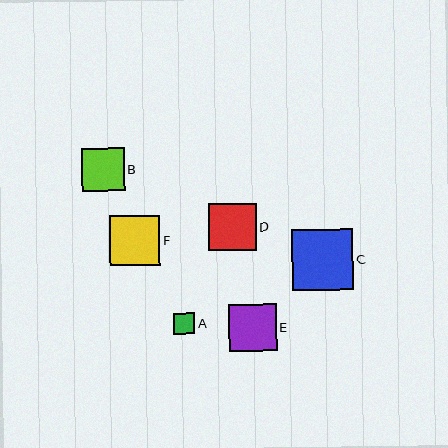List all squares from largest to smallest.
From largest to smallest: C, F, D, E, B, A.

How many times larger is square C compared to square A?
Square C is approximately 2.8 times the size of square A.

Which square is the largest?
Square C is the largest with a size of approximately 61 pixels.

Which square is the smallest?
Square A is the smallest with a size of approximately 22 pixels.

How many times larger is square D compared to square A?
Square D is approximately 2.2 times the size of square A.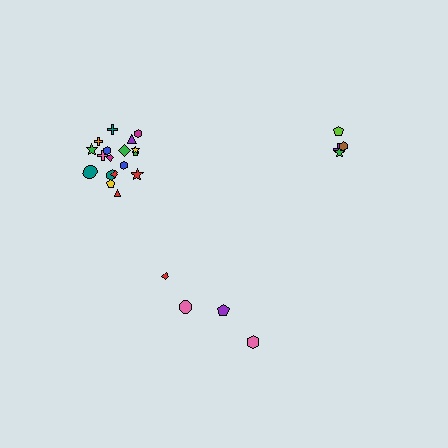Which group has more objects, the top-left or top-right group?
The top-left group.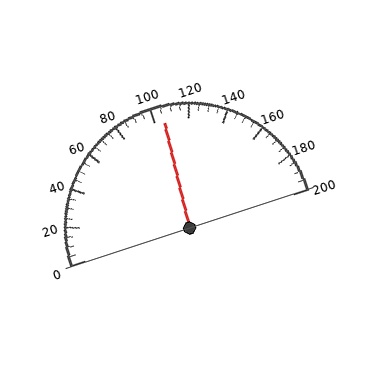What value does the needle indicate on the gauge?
The needle indicates approximately 105.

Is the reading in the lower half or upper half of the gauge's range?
The reading is in the upper half of the range (0 to 200).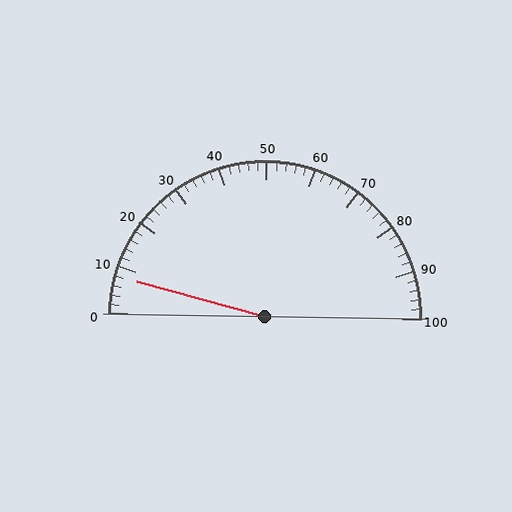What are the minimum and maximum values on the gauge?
The gauge ranges from 0 to 100.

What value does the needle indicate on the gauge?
The needle indicates approximately 8.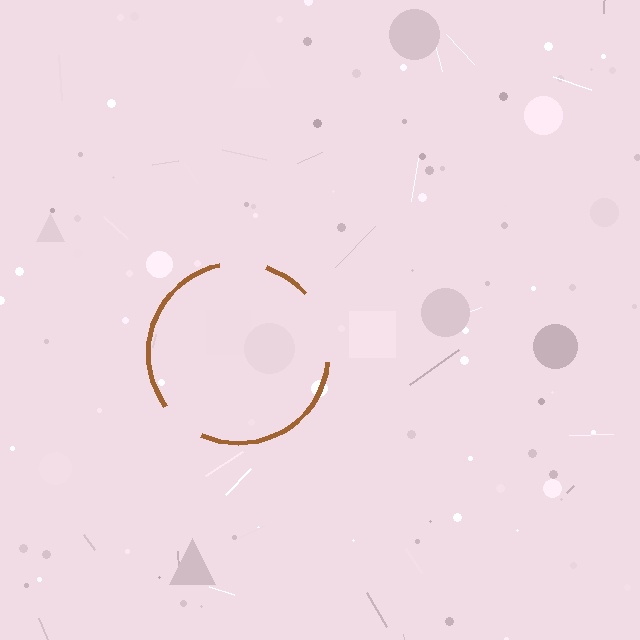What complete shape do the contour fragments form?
The contour fragments form a circle.